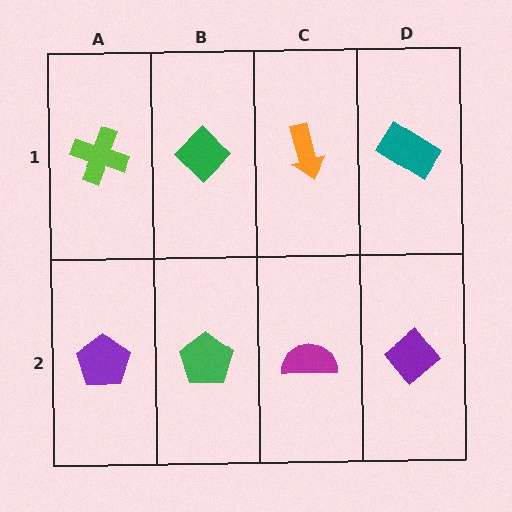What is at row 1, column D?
A teal rectangle.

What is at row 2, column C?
A magenta semicircle.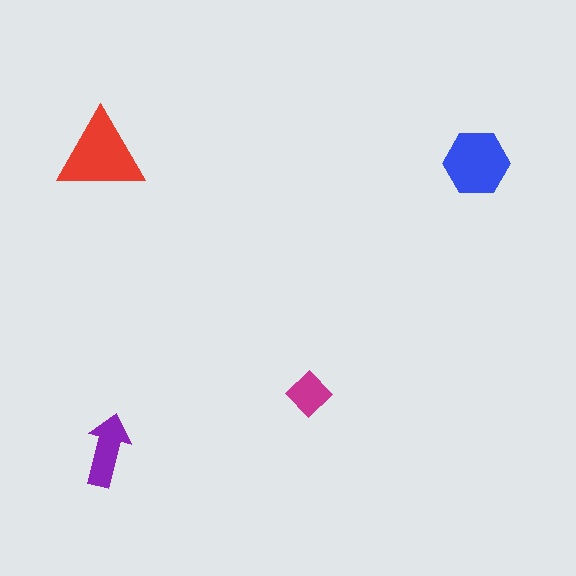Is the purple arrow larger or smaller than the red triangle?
Smaller.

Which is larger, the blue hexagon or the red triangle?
The red triangle.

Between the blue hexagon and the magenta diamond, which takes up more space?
The blue hexagon.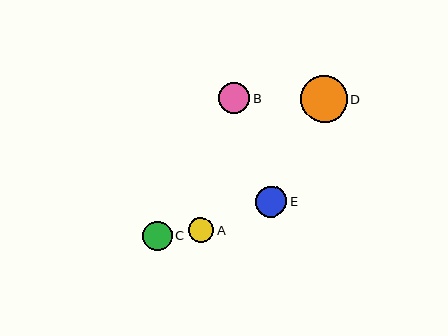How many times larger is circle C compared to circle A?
Circle C is approximately 1.2 times the size of circle A.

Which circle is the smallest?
Circle A is the smallest with a size of approximately 25 pixels.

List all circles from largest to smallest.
From largest to smallest: D, E, B, C, A.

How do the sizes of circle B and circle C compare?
Circle B and circle C are approximately the same size.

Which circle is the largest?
Circle D is the largest with a size of approximately 47 pixels.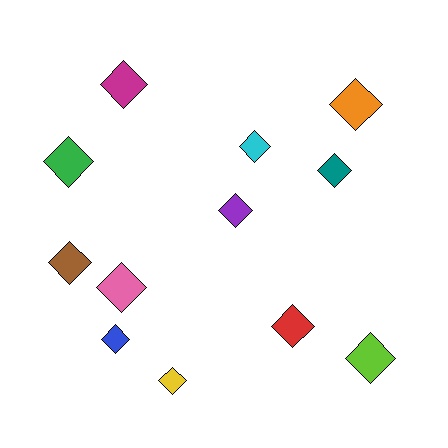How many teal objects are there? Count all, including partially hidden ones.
There is 1 teal object.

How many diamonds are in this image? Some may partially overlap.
There are 12 diamonds.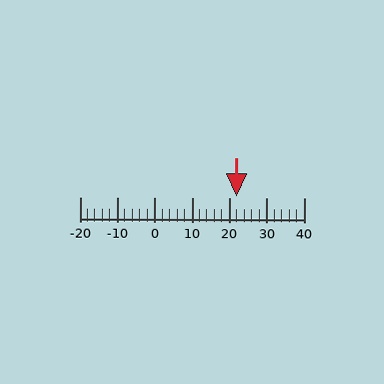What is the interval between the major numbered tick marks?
The major tick marks are spaced 10 units apart.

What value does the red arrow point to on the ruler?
The red arrow points to approximately 22.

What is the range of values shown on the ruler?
The ruler shows values from -20 to 40.